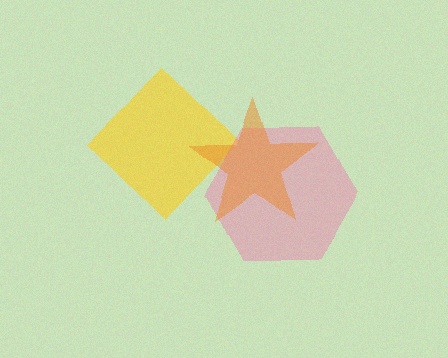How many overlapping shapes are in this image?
There are 3 overlapping shapes in the image.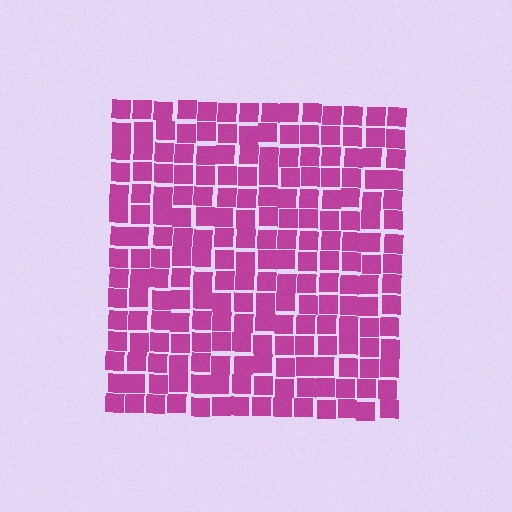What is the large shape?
The large shape is a square.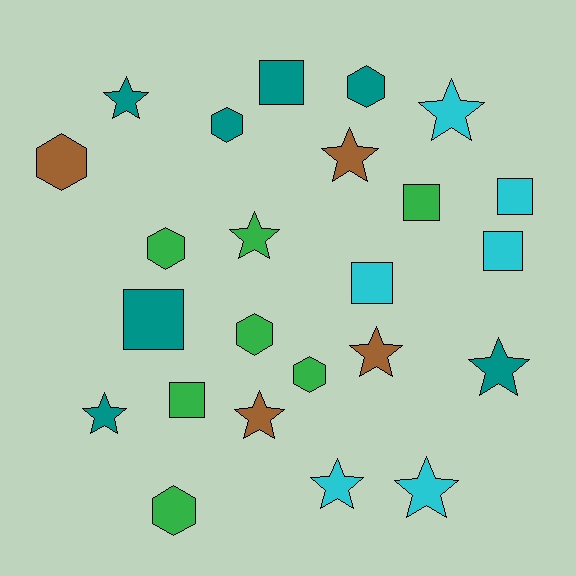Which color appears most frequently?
Green, with 7 objects.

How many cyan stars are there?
There are 3 cyan stars.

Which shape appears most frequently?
Star, with 10 objects.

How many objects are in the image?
There are 24 objects.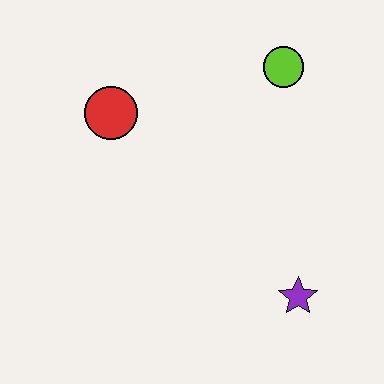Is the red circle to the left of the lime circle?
Yes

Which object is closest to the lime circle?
The red circle is closest to the lime circle.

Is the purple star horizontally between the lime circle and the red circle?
No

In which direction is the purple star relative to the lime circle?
The purple star is below the lime circle.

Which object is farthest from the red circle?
The purple star is farthest from the red circle.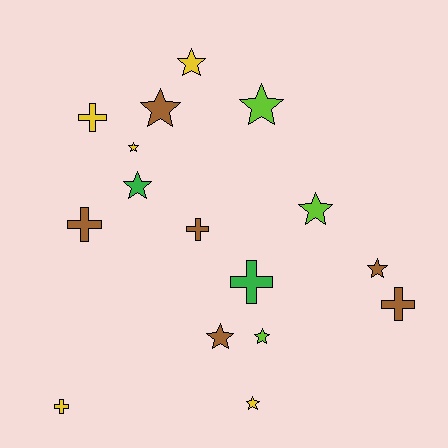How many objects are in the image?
There are 16 objects.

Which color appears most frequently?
Brown, with 6 objects.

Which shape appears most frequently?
Star, with 10 objects.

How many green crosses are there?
There is 1 green cross.